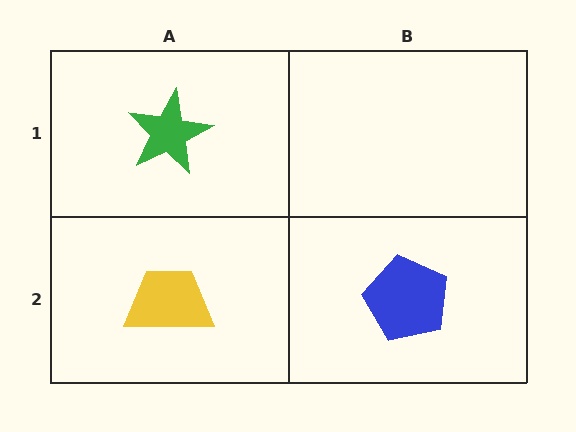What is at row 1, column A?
A green star.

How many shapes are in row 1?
1 shape.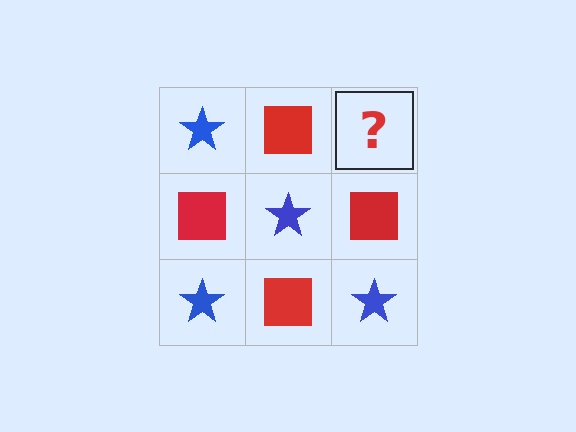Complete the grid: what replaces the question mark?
The question mark should be replaced with a blue star.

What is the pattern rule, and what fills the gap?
The rule is that it alternates blue star and red square in a checkerboard pattern. The gap should be filled with a blue star.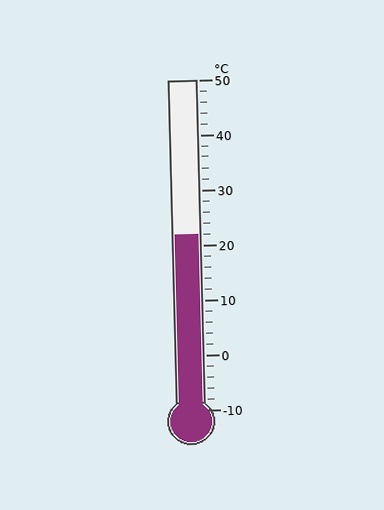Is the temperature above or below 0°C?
The temperature is above 0°C.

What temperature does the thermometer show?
The thermometer shows approximately 22°C.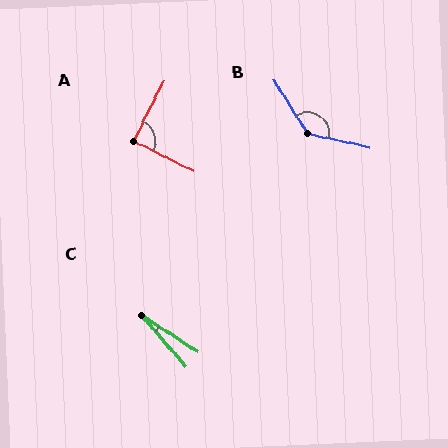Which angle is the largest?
B, at approximately 135 degrees.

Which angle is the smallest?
C, at approximately 16 degrees.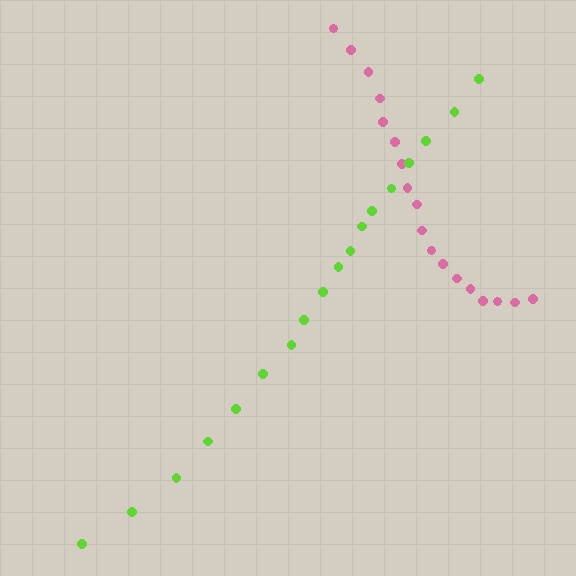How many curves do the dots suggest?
There are 2 distinct paths.